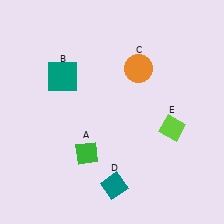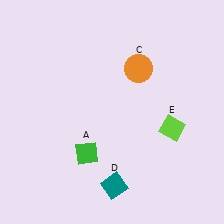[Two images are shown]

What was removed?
The teal square (B) was removed in Image 2.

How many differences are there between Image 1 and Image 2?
There is 1 difference between the two images.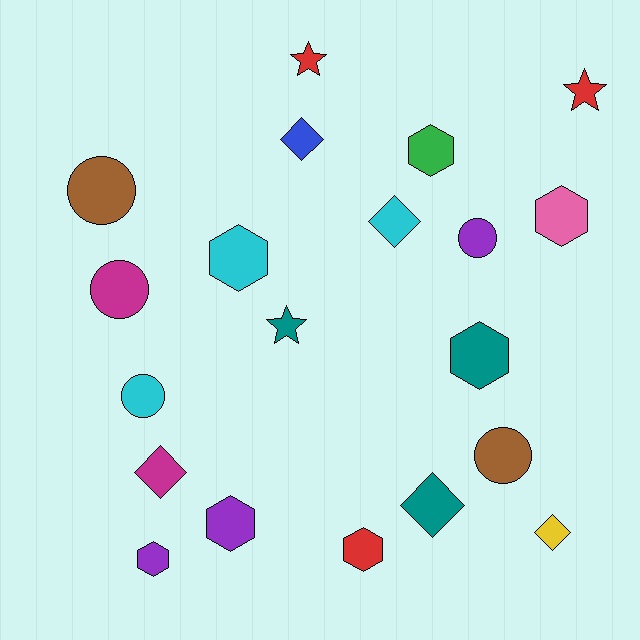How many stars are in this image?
There are 3 stars.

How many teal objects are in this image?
There are 3 teal objects.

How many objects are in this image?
There are 20 objects.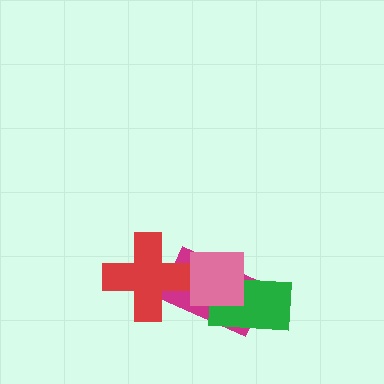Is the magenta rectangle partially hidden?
Yes, it is partially covered by another shape.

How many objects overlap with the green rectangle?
2 objects overlap with the green rectangle.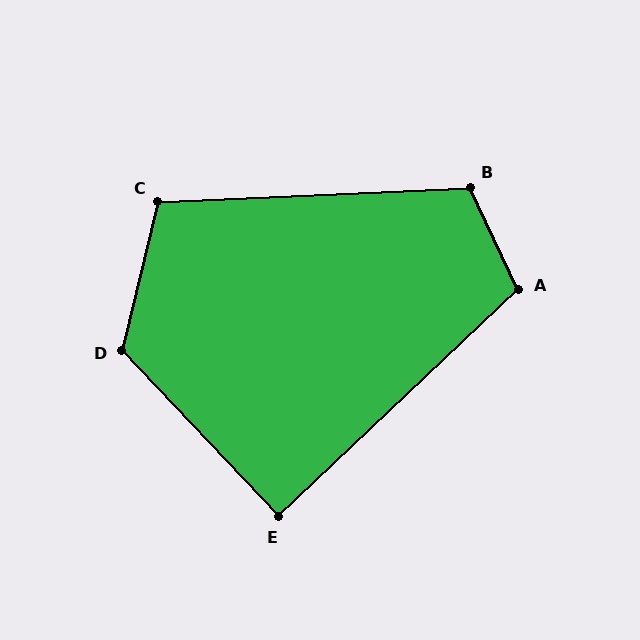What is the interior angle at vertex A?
Approximately 108 degrees (obtuse).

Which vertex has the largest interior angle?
D, at approximately 123 degrees.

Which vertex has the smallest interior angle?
E, at approximately 90 degrees.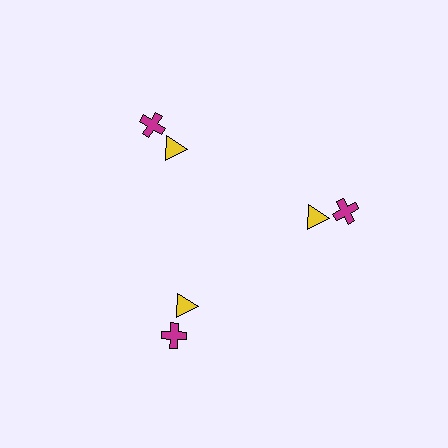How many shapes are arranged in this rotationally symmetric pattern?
There are 6 shapes, arranged in 3 groups of 2.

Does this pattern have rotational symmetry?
Yes, this pattern has 3-fold rotational symmetry. It looks the same after rotating 120 degrees around the center.